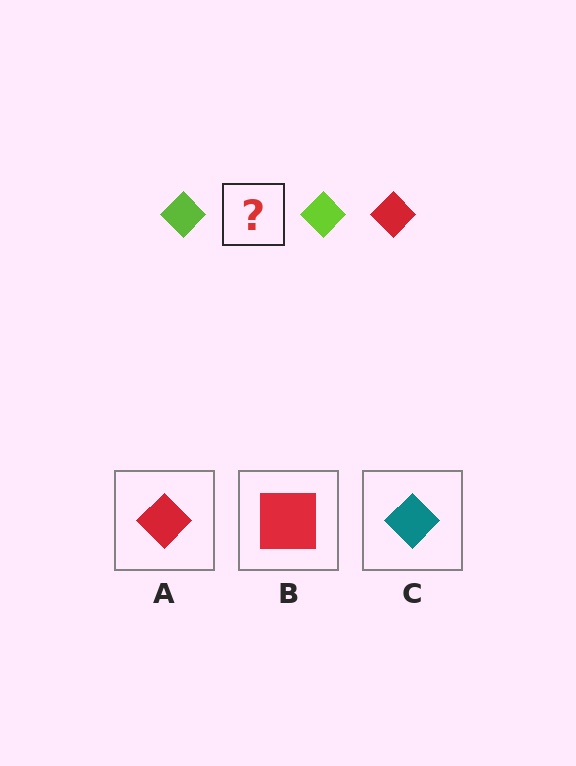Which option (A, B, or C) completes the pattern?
A.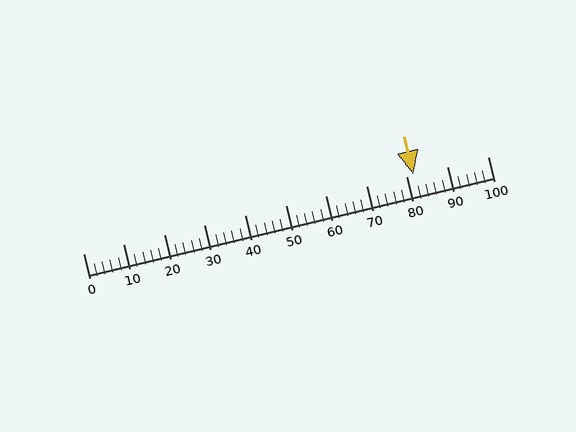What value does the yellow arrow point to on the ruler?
The yellow arrow points to approximately 82.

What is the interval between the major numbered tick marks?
The major tick marks are spaced 10 units apart.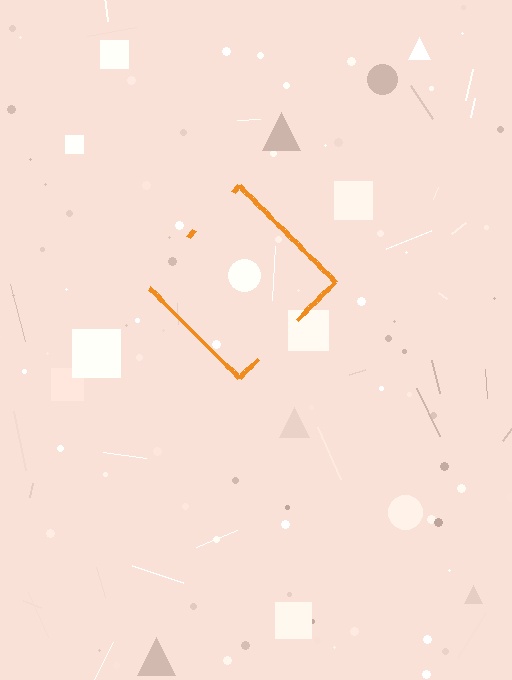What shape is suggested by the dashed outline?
The dashed outline suggests a diamond.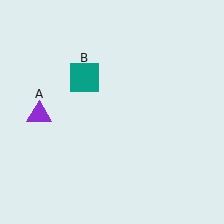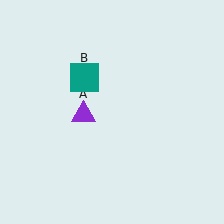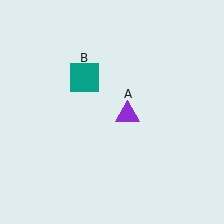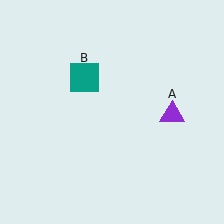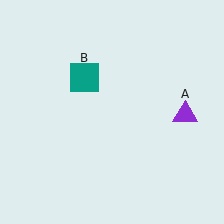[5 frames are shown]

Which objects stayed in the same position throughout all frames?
Teal square (object B) remained stationary.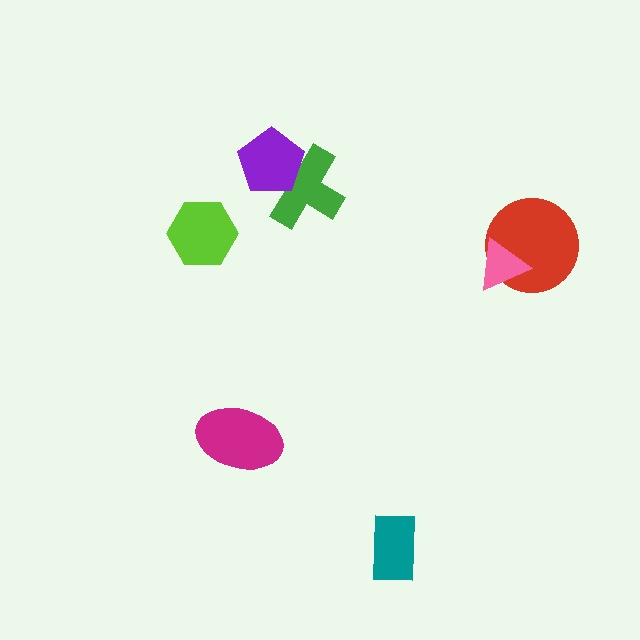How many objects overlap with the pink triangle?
1 object overlaps with the pink triangle.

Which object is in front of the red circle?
The pink triangle is in front of the red circle.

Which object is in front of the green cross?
The purple pentagon is in front of the green cross.